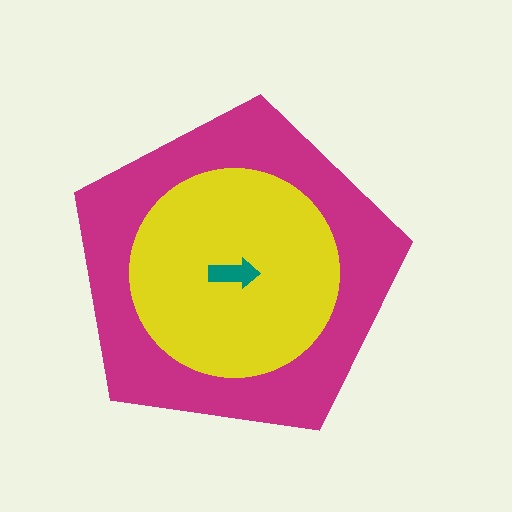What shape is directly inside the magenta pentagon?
The yellow circle.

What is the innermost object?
The teal arrow.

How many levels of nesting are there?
3.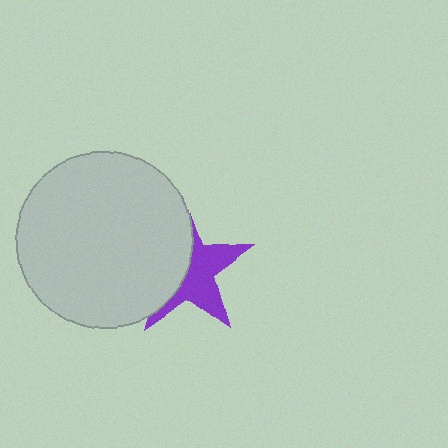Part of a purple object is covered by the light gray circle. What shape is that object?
It is a star.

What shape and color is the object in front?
The object in front is a light gray circle.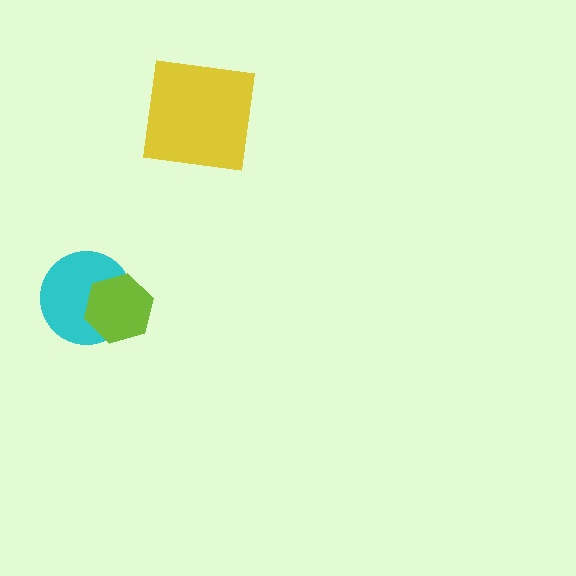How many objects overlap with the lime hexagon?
1 object overlaps with the lime hexagon.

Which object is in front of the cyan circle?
The lime hexagon is in front of the cyan circle.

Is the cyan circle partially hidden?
Yes, it is partially covered by another shape.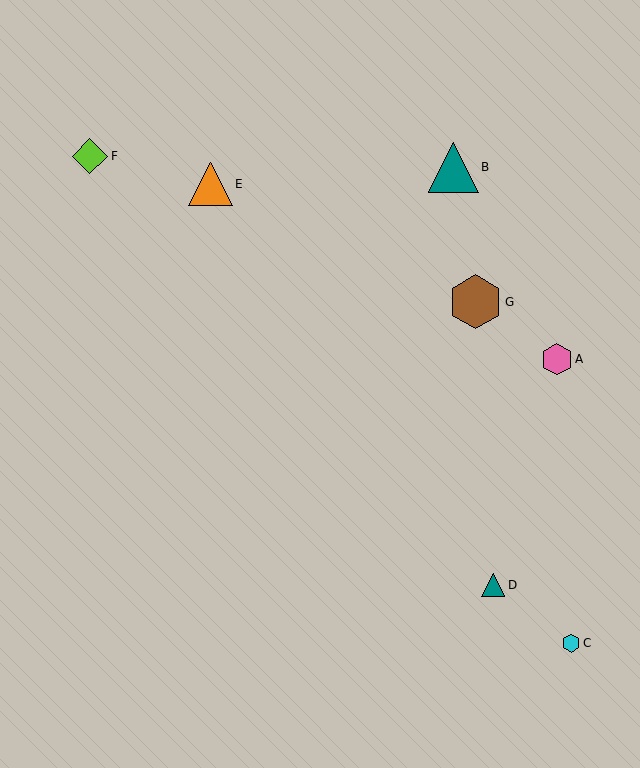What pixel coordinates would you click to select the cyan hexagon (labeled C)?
Click at (571, 643) to select the cyan hexagon C.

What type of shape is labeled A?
Shape A is a pink hexagon.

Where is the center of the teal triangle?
The center of the teal triangle is at (453, 167).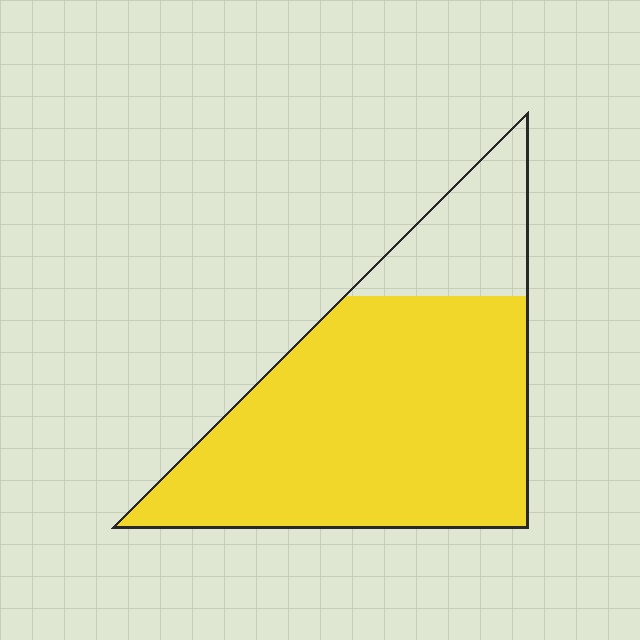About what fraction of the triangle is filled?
About four fifths (4/5).